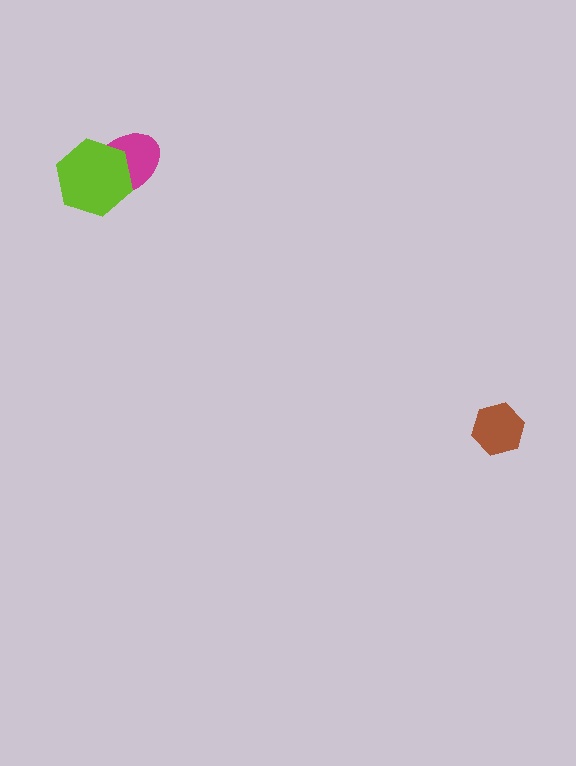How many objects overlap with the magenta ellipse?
1 object overlaps with the magenta ellipse.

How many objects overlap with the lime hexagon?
1 object overlaps with the lime hexagon.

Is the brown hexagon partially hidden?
No, no other shape covers it.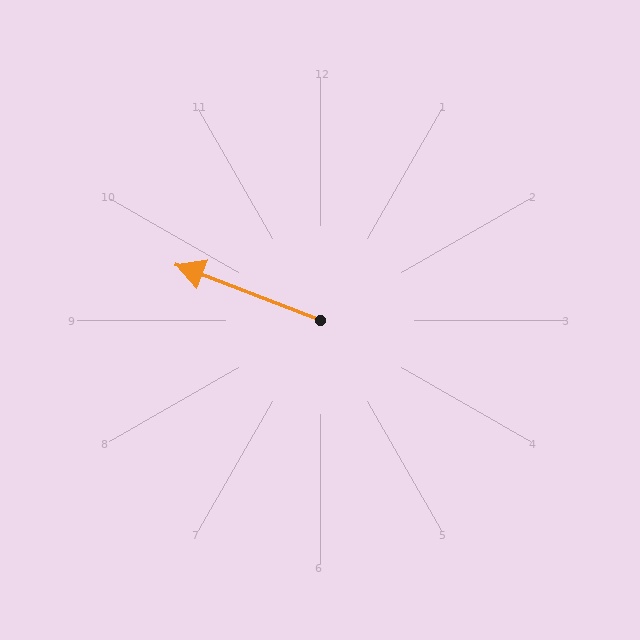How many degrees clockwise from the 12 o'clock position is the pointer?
Approximately 291 degrees.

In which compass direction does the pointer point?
West.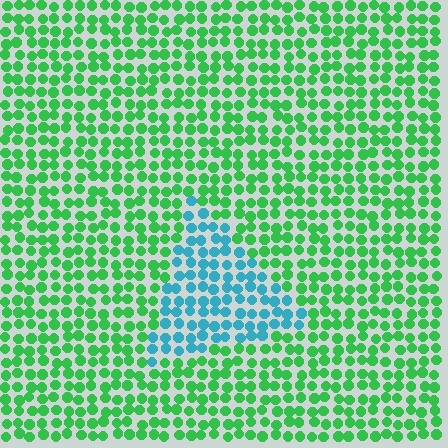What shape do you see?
I see a triangle.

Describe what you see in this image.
The image is filled with small green elements in a uniform arrangement. A triangle-shaped region is visible where the elements are tinted to a slightly different hue, forming a subtle color boundary.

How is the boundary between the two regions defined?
The boundary is defined purely by a slight shift in hue (about 59 degrees). Spacing, size, and orientation are identical on both sides.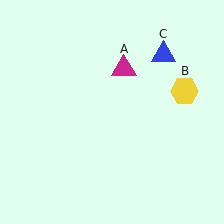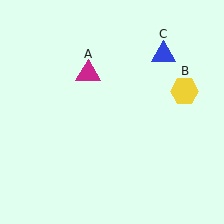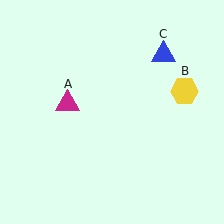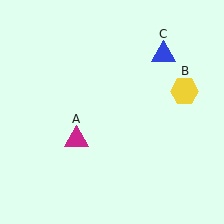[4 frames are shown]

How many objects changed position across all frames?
1 object changed position: magenta triangle (object A).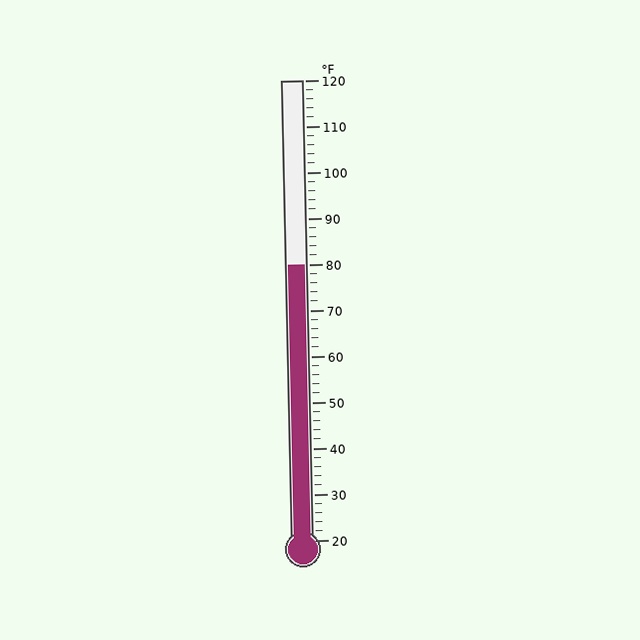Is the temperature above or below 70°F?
The temperature is above 70°F.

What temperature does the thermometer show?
The thermometer shows approximately 80°F.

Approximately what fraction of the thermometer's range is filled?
The thermometer is filled to approximately 60% of its range.